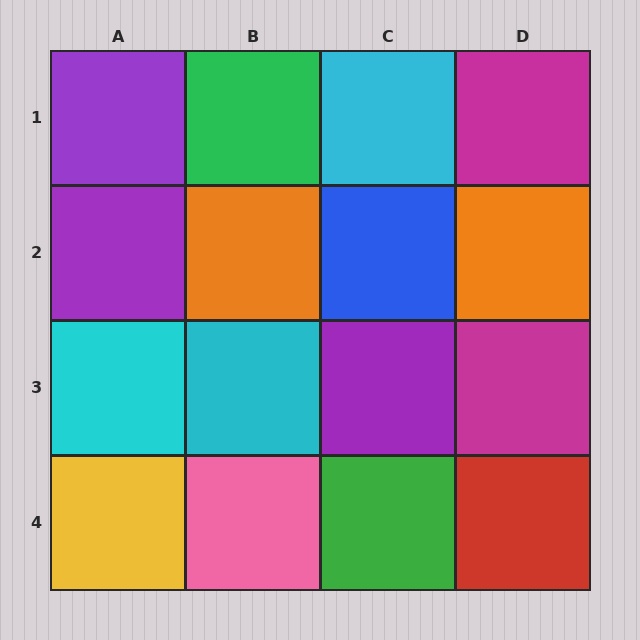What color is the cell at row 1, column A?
Purple.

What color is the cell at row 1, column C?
Cyan.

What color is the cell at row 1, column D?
Magenta.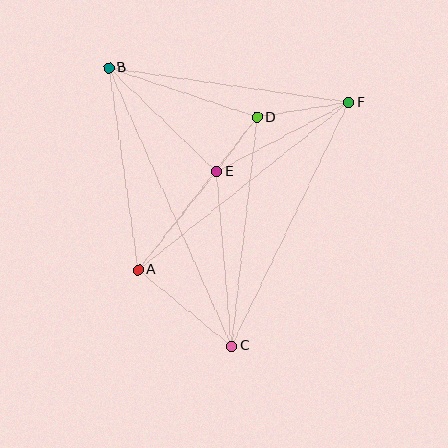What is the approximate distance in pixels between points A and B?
The distance between A and B is approximately 204 pixels.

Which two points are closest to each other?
Points D and E are closest to each other.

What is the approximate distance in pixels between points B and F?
The distance between B and F is approximately 243 pixels.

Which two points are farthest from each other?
Points B and C are farthest from each other.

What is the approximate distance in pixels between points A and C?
The distance between A and C is approximately 121 pixels.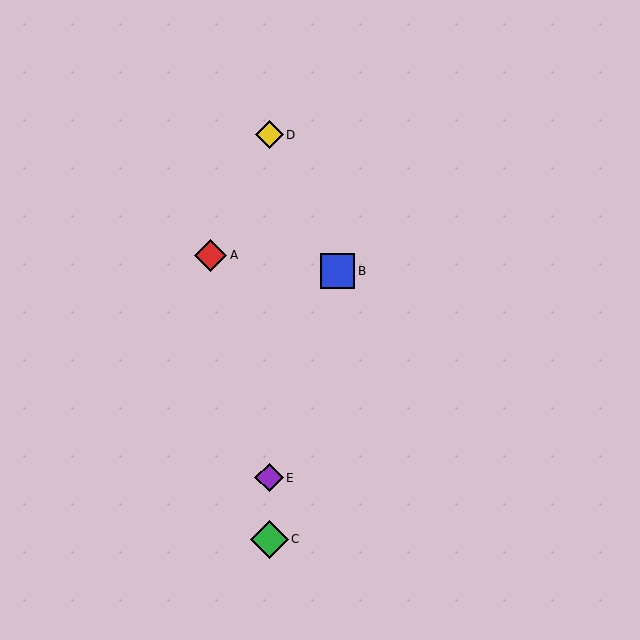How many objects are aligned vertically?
3 objects (C, D, E) are aligned vertically.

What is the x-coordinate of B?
Object B is at x≈338.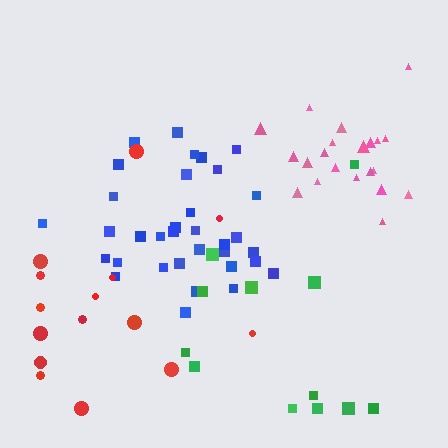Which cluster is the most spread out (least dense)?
Green.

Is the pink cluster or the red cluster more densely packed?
Pink.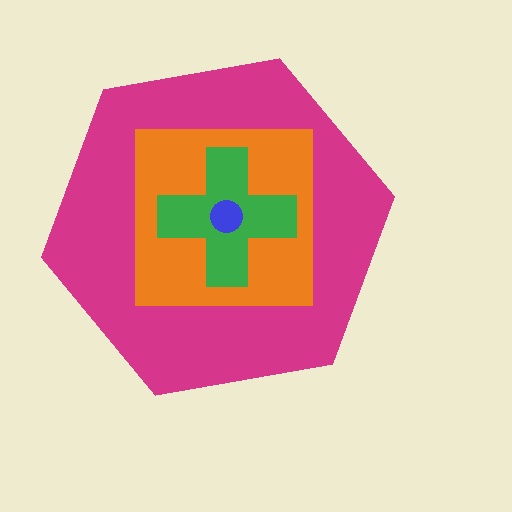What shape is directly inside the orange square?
The green cross.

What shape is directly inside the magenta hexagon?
The orange square.